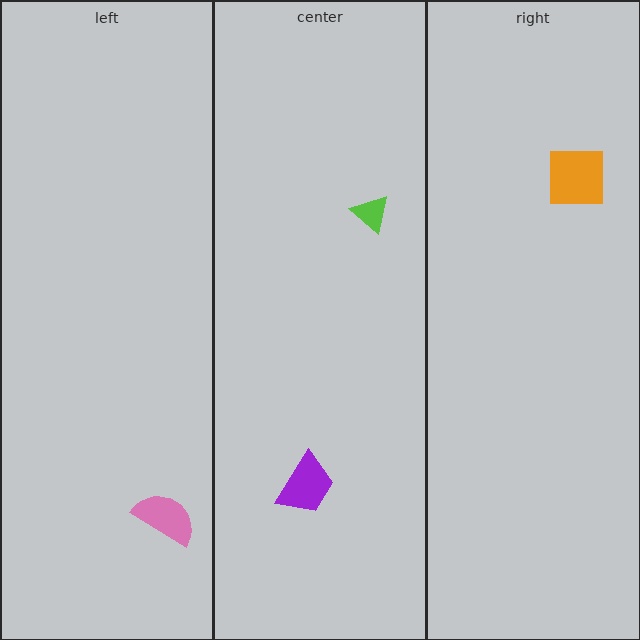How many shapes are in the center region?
2.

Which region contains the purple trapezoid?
The center region.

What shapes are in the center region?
The lime triangle, the purple trapezoid.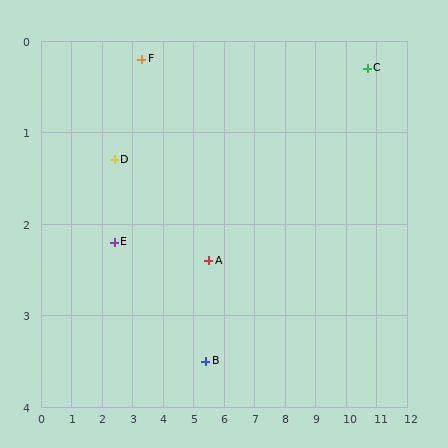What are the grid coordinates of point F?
Point F is at approximately (3.3, 0.2).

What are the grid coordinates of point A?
Point A is at approximately (5.5, 2.4).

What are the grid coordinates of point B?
Point B is at approximately (5.4, 3.5).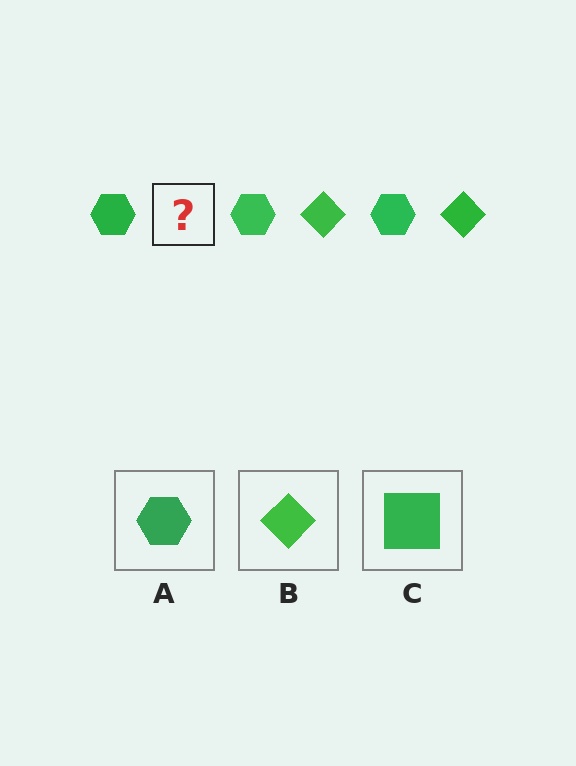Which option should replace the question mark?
Option B.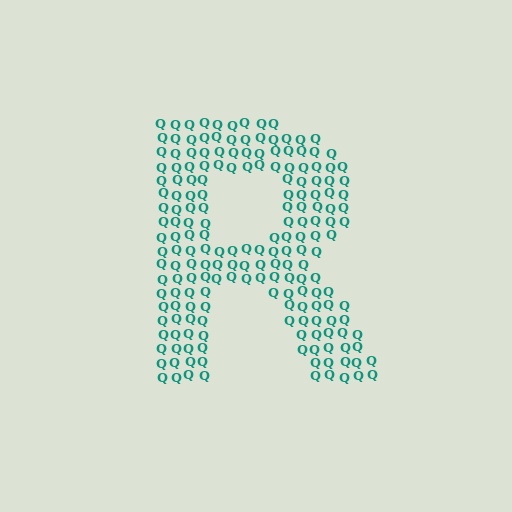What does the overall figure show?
The overall figure shows the letter R.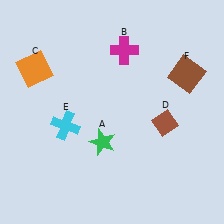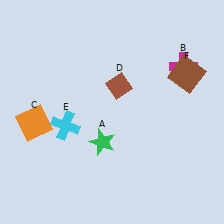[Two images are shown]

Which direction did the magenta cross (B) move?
The magenta cross (B) moved right.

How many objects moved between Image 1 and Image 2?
3 objects moved between the two images.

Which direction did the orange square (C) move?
The orange square (C) moved down.